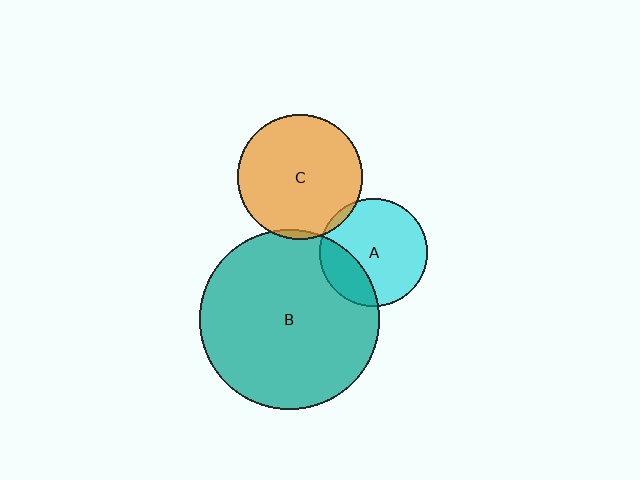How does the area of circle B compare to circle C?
Approximately 2.1 times.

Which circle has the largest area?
Circle B (teal).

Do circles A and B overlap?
Yes.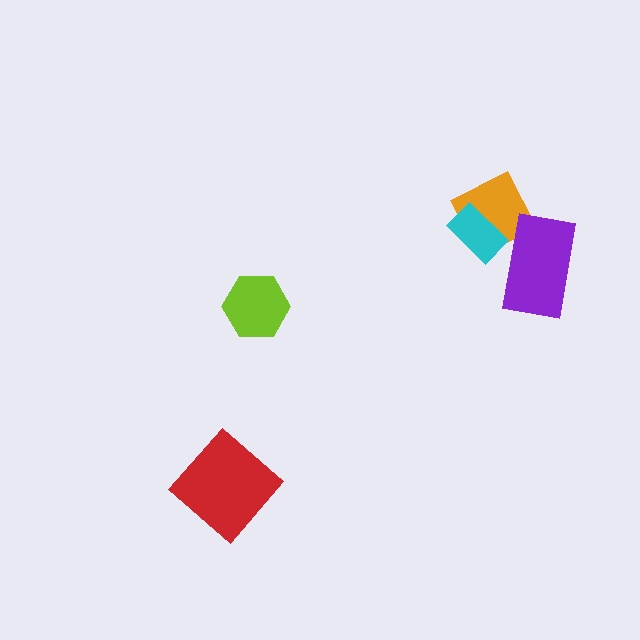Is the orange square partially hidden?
Yes, it is partially covered by another shape.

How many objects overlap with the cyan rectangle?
1 object overlaps with the cyan rectangle.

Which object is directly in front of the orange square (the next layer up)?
The purple rectangle is directly in front of the orange square.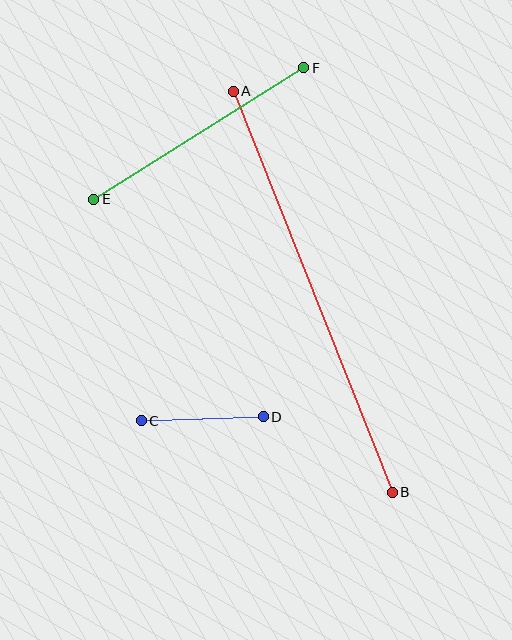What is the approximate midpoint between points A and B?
The midpoint is at approximately (313, 292) pixels.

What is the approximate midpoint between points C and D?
The midpoint is at approximately (202, 419) pixels.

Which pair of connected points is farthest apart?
Points A and B are farthest apart.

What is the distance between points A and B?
The distance is approximately 432 pixels.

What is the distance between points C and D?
The distance is approximately 122 pixels.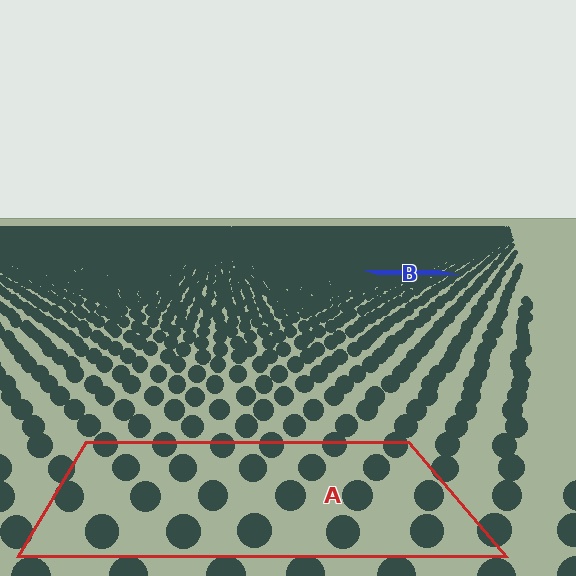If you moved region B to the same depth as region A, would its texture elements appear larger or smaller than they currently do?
They would appear larger. At a closer depth, the same texture elements are projected at a bigger on-screen size.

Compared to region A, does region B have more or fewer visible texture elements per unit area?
Region B has more texture elements per unit area — they are packed more densely because it is farther away.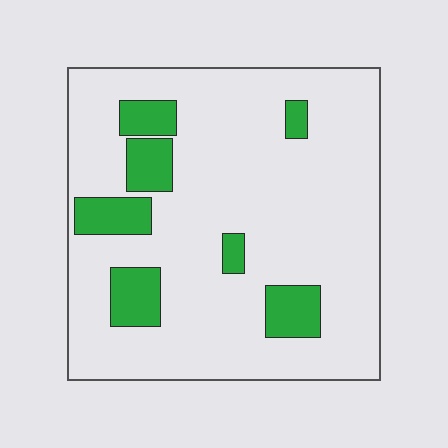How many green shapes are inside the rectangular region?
7.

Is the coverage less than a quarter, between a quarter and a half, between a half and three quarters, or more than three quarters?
Less than a quarter.